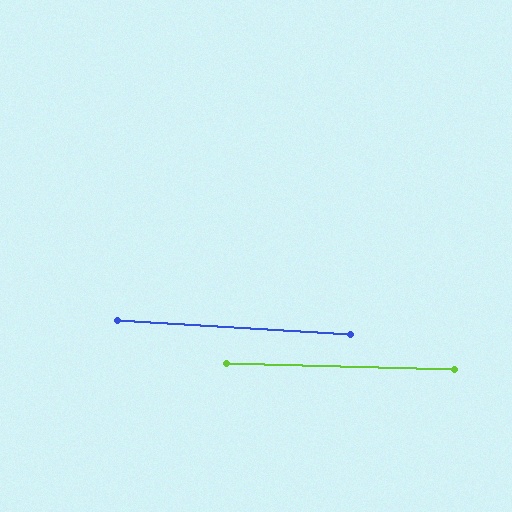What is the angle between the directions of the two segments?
Approximately 2 degrees.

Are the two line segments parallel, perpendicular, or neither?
Parallel — their directions differ by only 1.8°.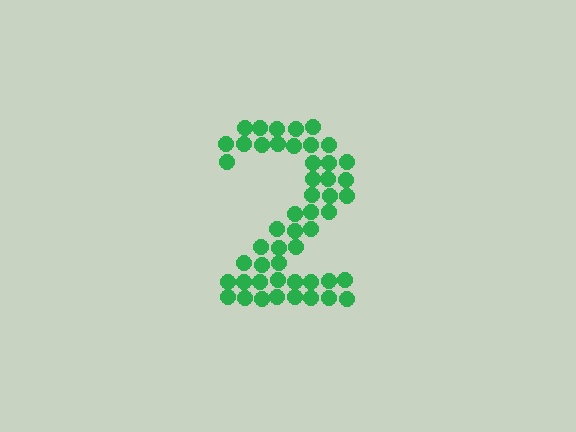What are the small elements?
The small elements are circles.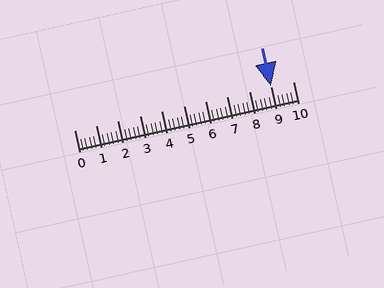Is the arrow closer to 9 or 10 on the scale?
The arrow is closer to 9.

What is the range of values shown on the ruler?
The ruler shows values from 0 to 10.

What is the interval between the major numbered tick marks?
The major tick marks are spaced 1 units apart.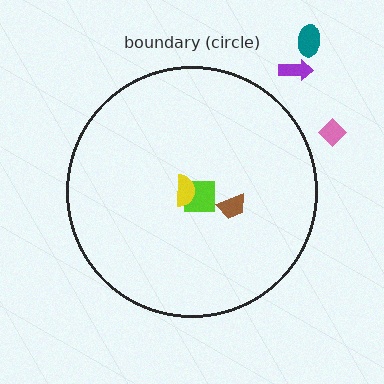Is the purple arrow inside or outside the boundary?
Outside.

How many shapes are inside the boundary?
3 inside, 3 outside.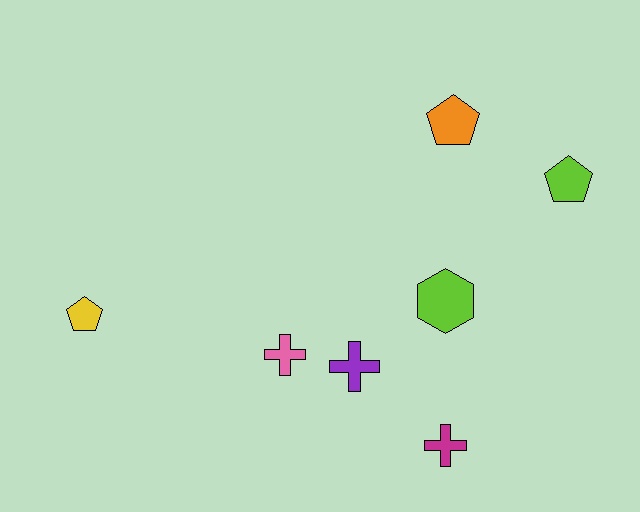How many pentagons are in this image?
There are 3 pentagons.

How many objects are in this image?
There are 7 objects.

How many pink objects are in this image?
There is 1 pink object.